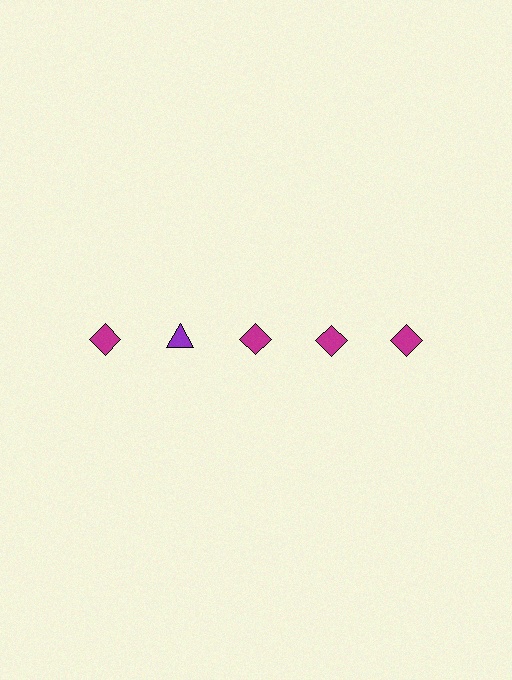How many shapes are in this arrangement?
There are 5 shapes arranged in a grid pattern.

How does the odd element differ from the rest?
It differs in both color (purple instead of magenta) and shape (triangle instead of diamond).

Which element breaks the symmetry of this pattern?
The purple triangle in the top row, second from left column breaks the symmetry. All other shapes are magenta diamonds.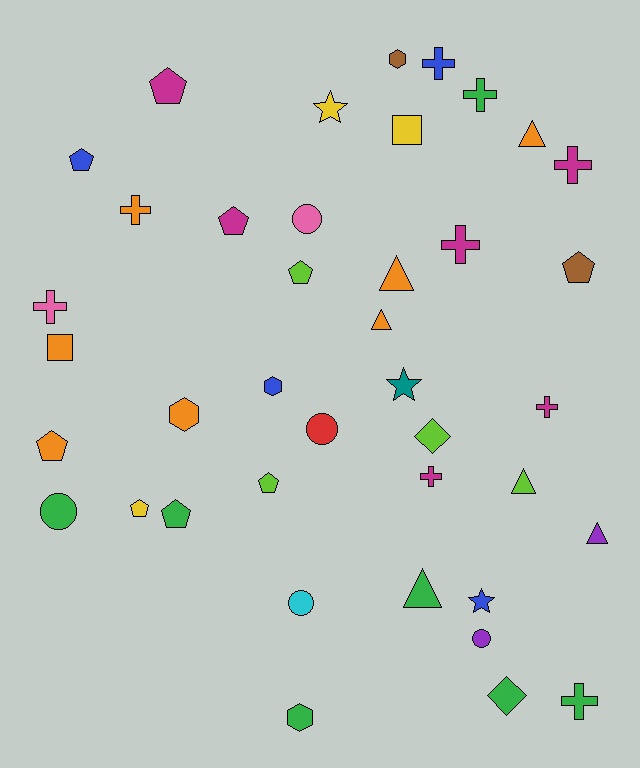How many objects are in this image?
There are 40 objects.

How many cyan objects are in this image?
There is 1 cyan object.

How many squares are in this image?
There are 2 squares.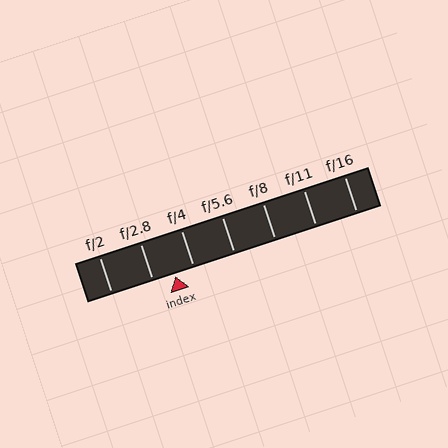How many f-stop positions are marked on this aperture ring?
There are 7 f-stop positions marked.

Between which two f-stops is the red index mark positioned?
The index mark is between f/2.8 and f/4.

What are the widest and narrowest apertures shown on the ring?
The widest aperture shown is f/2 and the narrowest is f/16.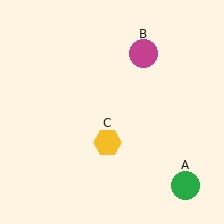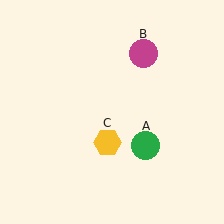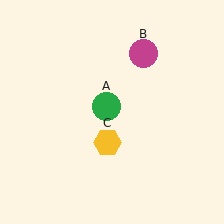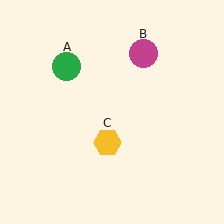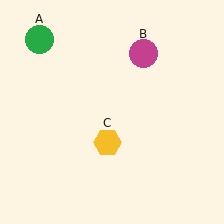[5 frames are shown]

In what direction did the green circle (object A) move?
The green circle (object A) moved up and to the left.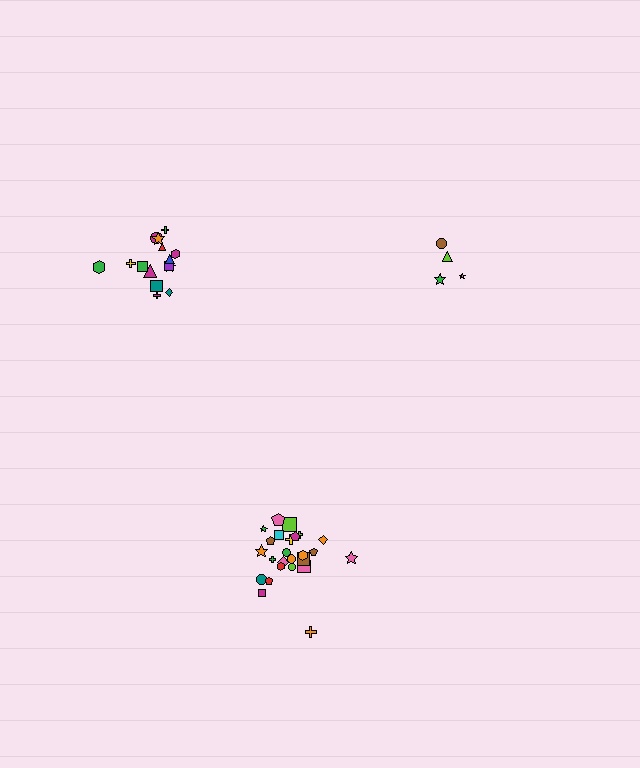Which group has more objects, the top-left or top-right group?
The top-left group.